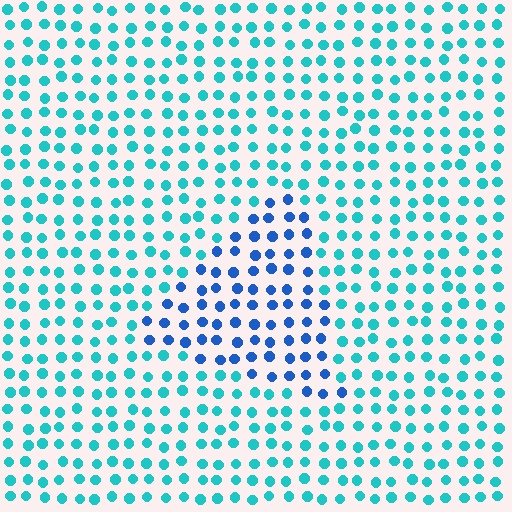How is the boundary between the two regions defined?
The boundary is defined purely by a slight shift in hue (about 39 degrees). Spacing, size, and orientation are identical on both sides.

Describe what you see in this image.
The image is filled with small cyan elements in a uniform arrangement. A triangle-shaped region is visible where the elements are tinted to a slightly different hue, forming a subtle color boundary.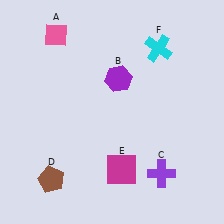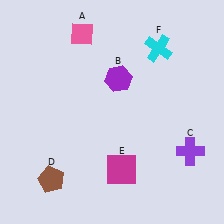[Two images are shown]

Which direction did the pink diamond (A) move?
The pink diamond (A) moved right.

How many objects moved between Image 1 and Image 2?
2 objects moved between the two images.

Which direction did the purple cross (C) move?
The purple cross (C) moved right.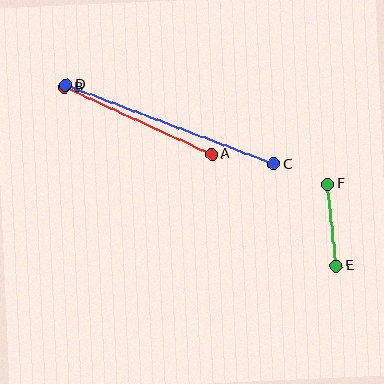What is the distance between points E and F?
The distance is approximately 82 pixels.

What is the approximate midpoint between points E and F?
The midpoint is at approximately (332, 225) pixels.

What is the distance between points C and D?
The distance is approximately 223 pixels.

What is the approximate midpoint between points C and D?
The midpoint is at approximately (170, 124) pixels.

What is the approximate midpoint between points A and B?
The midpoint is at approximately (138, 121) pixels.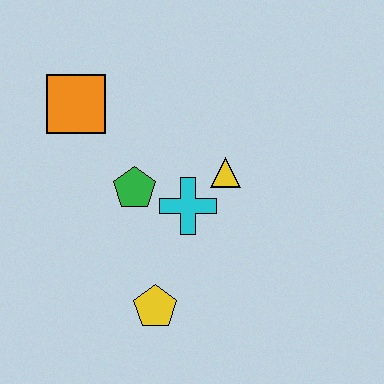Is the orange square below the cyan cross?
No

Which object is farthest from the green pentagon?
The yellow pentagon is farthest from the green pentagon.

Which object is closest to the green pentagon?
The cyan cross is closest to the green pentagon.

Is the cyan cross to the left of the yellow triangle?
Yes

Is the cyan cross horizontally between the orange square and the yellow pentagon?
No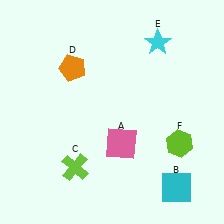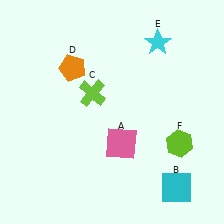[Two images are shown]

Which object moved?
The lime cross (C) moved up.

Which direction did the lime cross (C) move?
The lime cross (C) moved up.